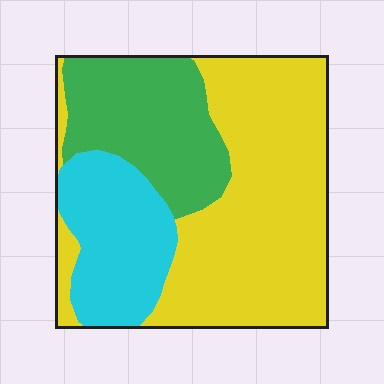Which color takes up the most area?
Yellow, at roughly 55%.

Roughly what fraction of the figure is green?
Green covers about 25% of the figure.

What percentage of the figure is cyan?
Cyan takes up between a sixth and a third of the figure.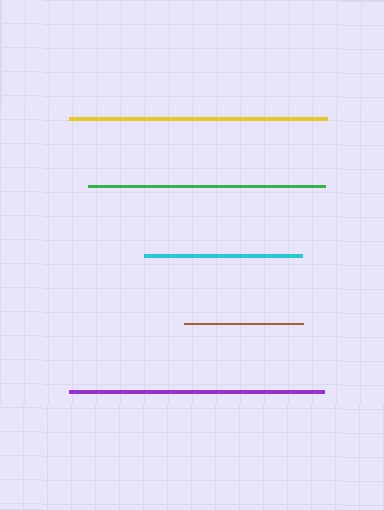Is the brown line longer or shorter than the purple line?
The purple line is longer than the brown line.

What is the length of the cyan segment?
The cyan segment is approximately 158 pixels long.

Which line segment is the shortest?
The brown line is the shortest at approximately 119 pixels.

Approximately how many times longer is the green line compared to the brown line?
The green line is approximately 2.0 times the length of the brown line.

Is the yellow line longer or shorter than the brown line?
The yellow line is longer than the brown line.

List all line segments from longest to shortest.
From longest to shortest: yellow, purple, green, cyan, brown.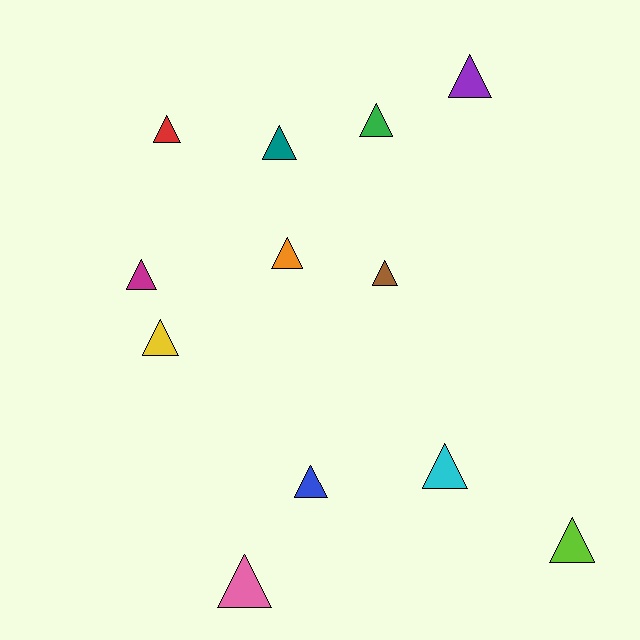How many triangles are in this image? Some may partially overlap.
There are 12 triangles.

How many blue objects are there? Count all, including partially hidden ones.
There is 1 blue object.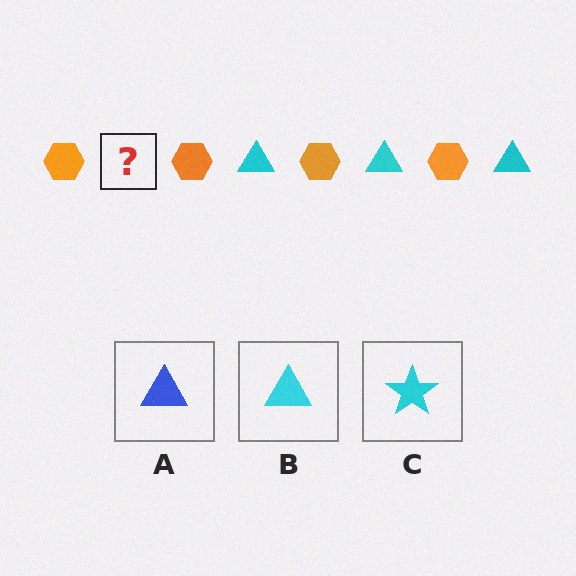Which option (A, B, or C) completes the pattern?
B.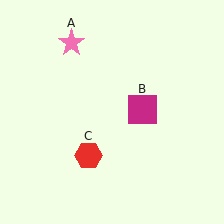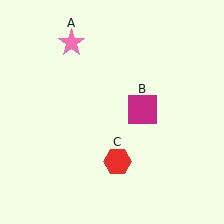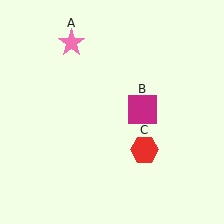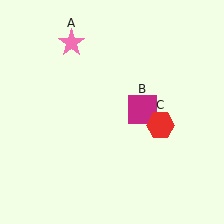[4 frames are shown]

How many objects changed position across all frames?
1 object changed position: red hexagon (object C).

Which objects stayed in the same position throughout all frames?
Pink star (object A) and magenta square (object B) remained stationary.